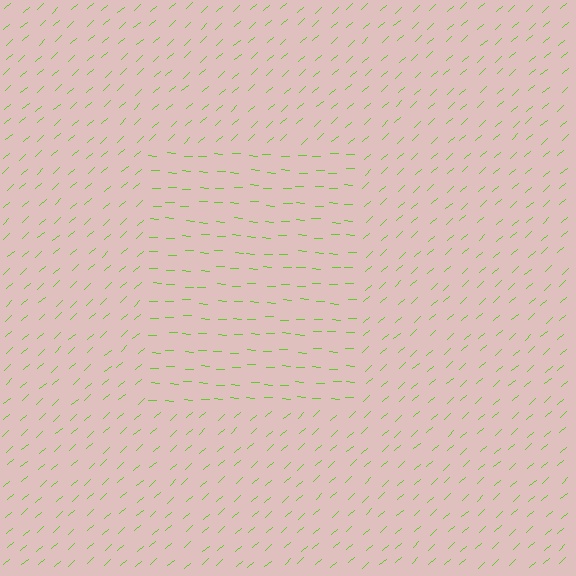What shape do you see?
I see a rectangle.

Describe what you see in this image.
The image is filled with small lime line segments. A rectangle region in the image has lines oriented differently from the surrounding lines, creating a visible texture boundary.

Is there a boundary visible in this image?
Yes, there is a texture boundary formed by a change in line orientation.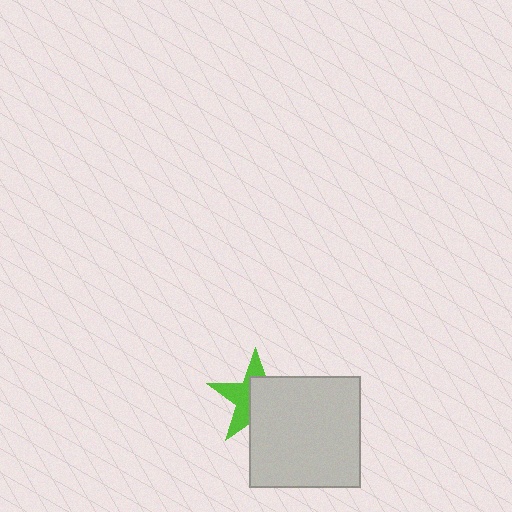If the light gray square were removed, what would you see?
You would see the complete lime star.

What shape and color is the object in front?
The object in front is a light gray square.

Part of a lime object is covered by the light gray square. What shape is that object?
It is a star.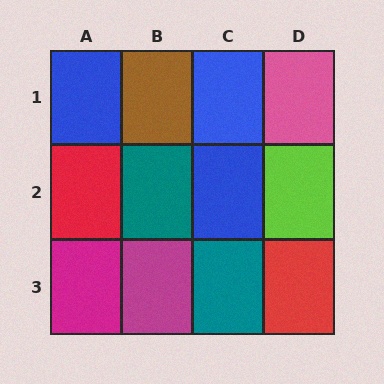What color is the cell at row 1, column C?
Blue.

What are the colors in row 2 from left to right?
Red, teal, blue, lime.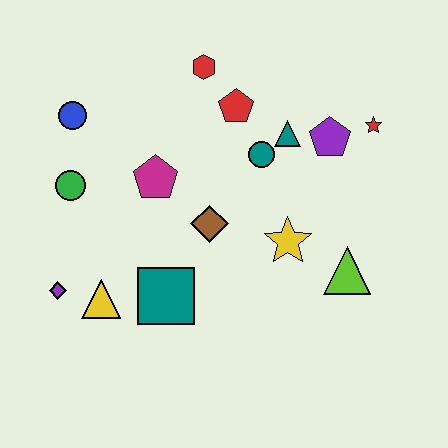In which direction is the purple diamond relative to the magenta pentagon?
The purple diamond is below the magenta pentagon.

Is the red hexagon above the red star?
Yes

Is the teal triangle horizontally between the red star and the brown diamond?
Yes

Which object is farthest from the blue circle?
The lime triangle is farthest from the blue circle.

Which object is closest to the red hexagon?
The red pentagon is closest to the red hexagon.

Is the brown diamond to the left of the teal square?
No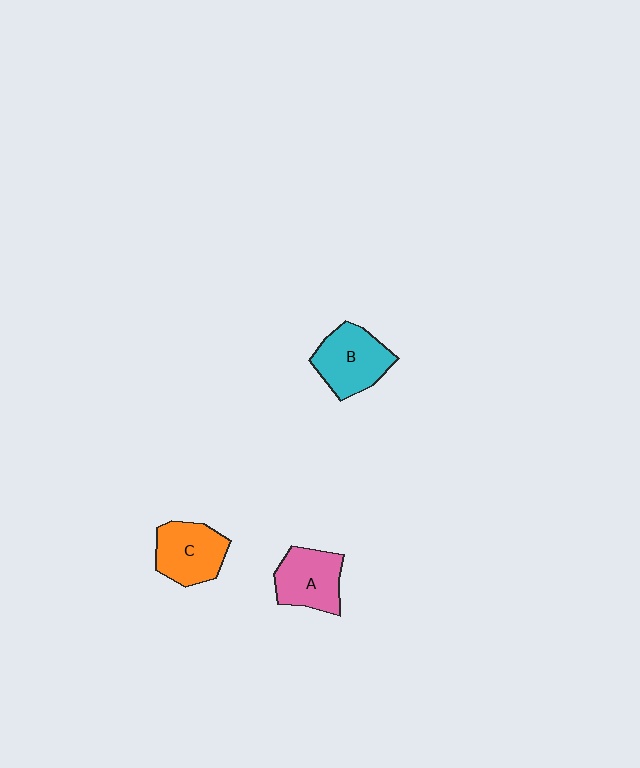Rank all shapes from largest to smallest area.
From largest to smallest: B (cyan), C (orange), A (pink).